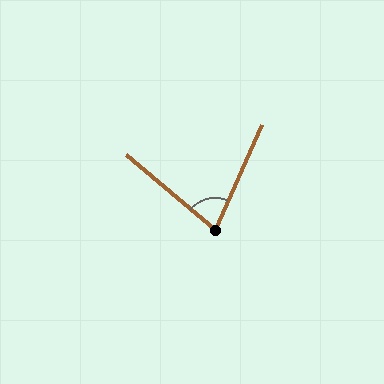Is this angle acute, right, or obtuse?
It is acute.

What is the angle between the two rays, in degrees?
Approximately 74 degrees.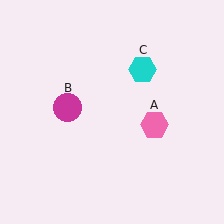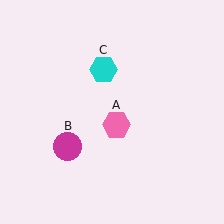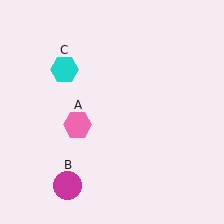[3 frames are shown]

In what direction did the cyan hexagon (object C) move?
The cyan hexagon (object C) moved left.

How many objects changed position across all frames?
3 objects changed position: pink hexagon (object A), magenta circle (object B), cyan hexagon (object C).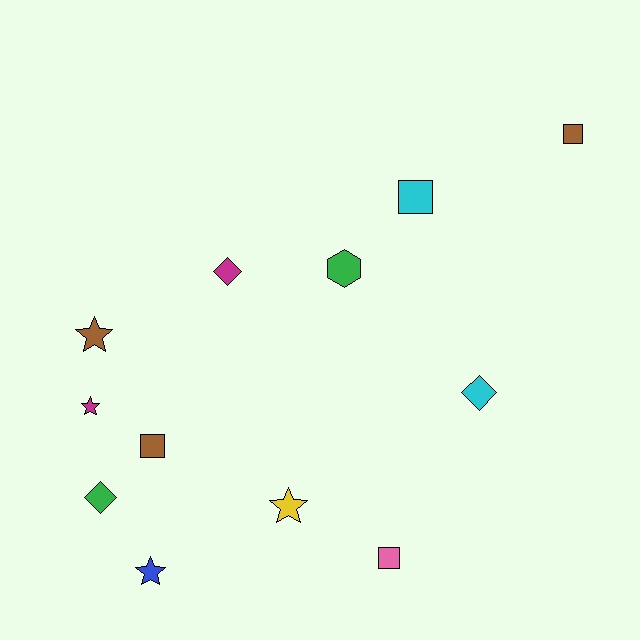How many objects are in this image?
There are 12 objects.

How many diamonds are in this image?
There are 3 diamonds.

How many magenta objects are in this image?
There are 2 magenta objects.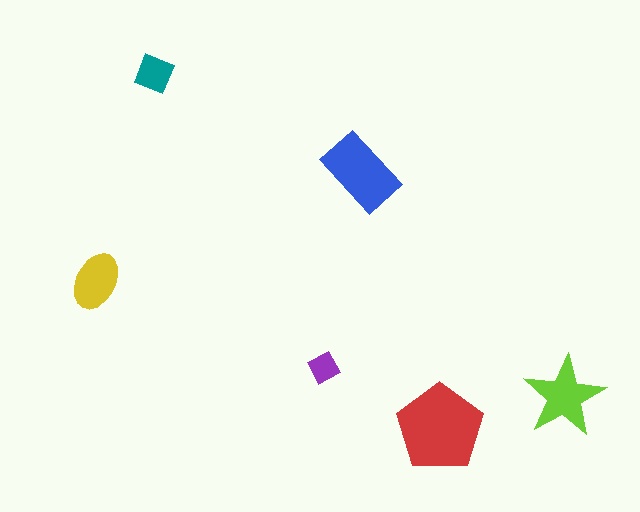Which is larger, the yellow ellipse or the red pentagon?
The red pentagon.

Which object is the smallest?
The purple diamond.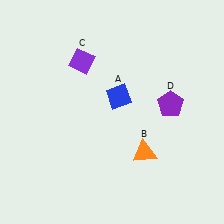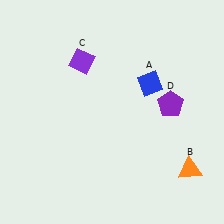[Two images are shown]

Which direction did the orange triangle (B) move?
The orange triangle (B) moved right.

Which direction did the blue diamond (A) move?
The blue diamond (A) moved right.